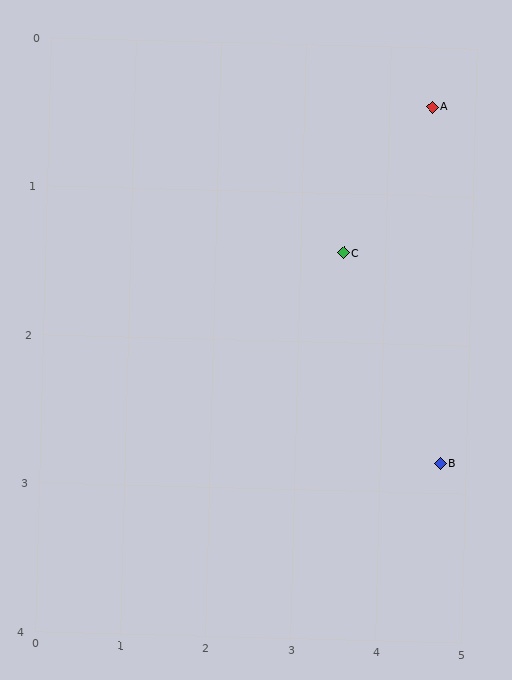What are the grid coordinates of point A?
Point A is at approximately (4.5, 0.4).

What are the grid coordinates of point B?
Point B is at approximately (4.7, 2.8).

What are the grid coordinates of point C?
Point C is at approximately (3.5, 1.4).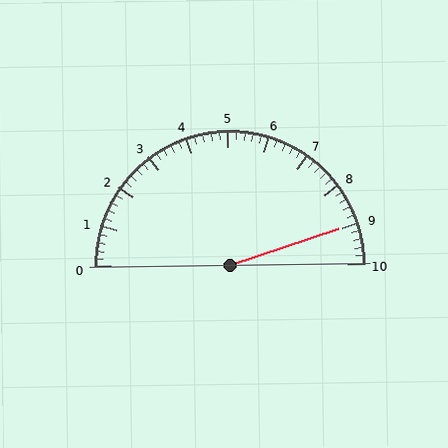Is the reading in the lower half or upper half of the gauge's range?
The reading is in the upper half of the range (0 to 10).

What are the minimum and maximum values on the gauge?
The gauge ranges from 0 to 10.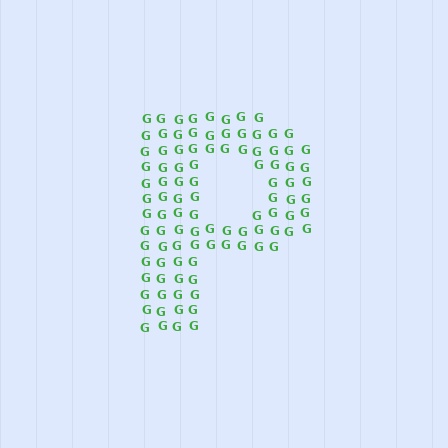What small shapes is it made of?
It is made of small letter G's.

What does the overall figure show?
The overall figure shows the letter P.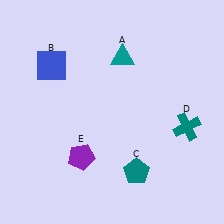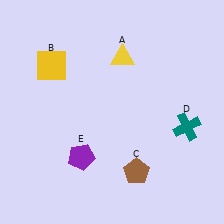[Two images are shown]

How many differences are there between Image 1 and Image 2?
There are 3 differences between the two images.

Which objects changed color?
A changed from teal to yellow. B changed from blue to yellow. C changed from teal to brown.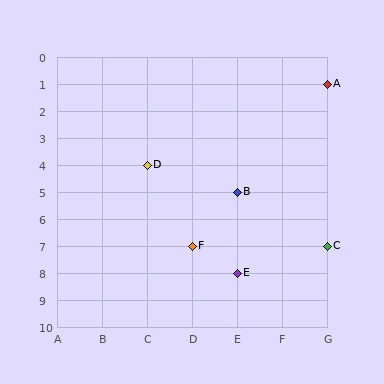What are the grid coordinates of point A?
Point A is at grid coordinates (G, 1).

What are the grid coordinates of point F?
Point F is at grid coordinates (D, 7).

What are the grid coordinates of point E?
Point E is at grid coordinates (E, 8).